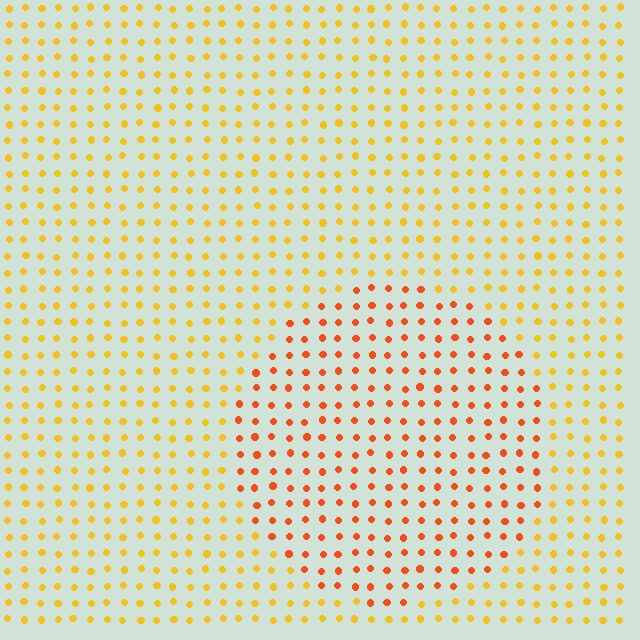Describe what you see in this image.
The image is filled with small yellow elements in a uniform arrangement. A circle-shaped region is visible where the elements are tinted to a slightly different hue, forming a subtle color boundary.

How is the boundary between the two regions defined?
The boundary is defined purely by a slight shift in hue (about 33 degrees). Spacing, size, and orientation are identical on both sides.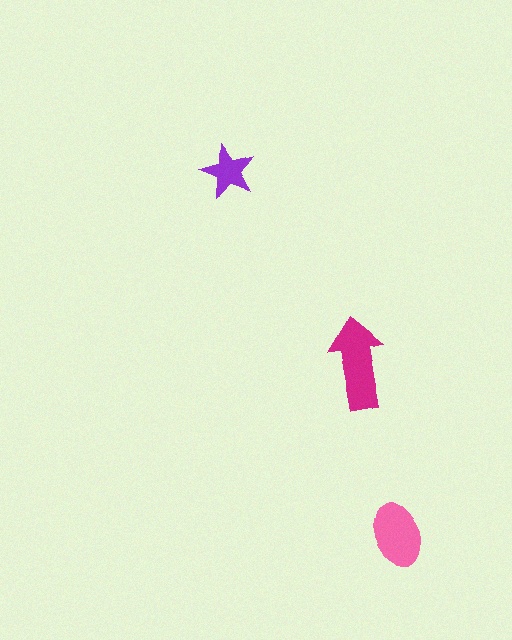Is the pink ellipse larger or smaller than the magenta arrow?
Smaller.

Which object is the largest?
The magenta arrow.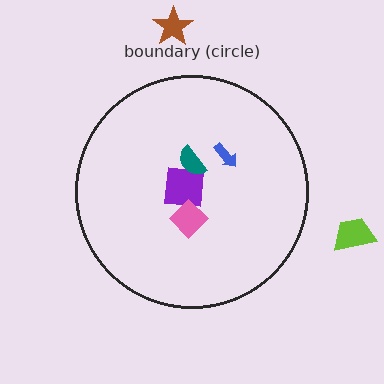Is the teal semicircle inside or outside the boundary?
Inside.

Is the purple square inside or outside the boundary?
Inside.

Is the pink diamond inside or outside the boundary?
Inside.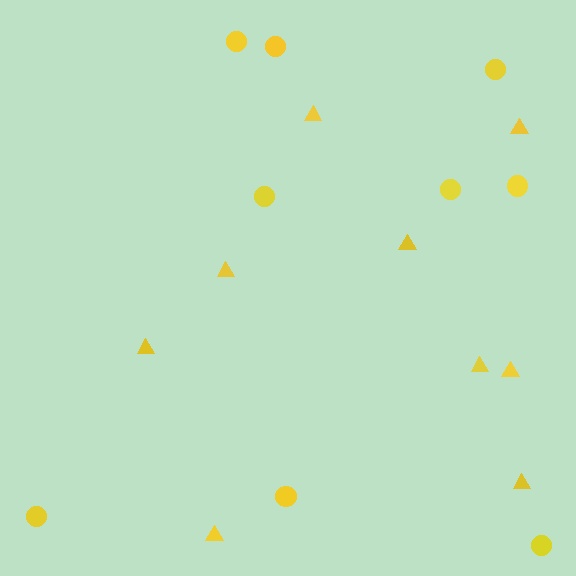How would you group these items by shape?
There are 2 groups: one group of circles (9) and one group of triangles (9).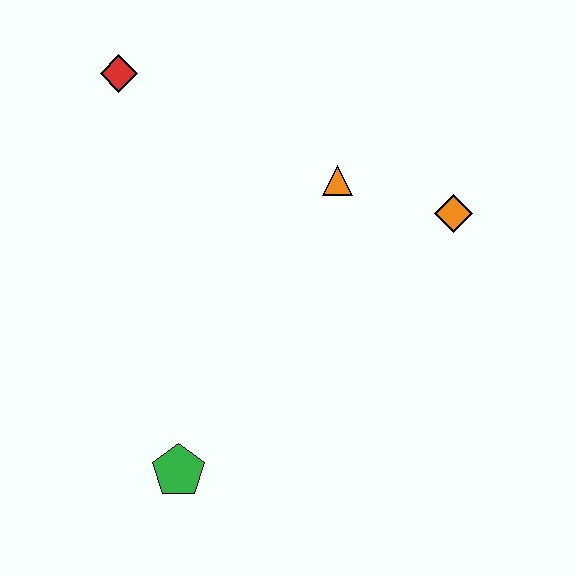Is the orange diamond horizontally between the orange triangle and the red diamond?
No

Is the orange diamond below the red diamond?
Yes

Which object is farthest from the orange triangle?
The green pentagon is farthest from the orange triangle.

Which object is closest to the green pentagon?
The orange triangle is closest to the green pentagon.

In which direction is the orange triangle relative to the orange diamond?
The orange triangle is to the left of the orange diamond.